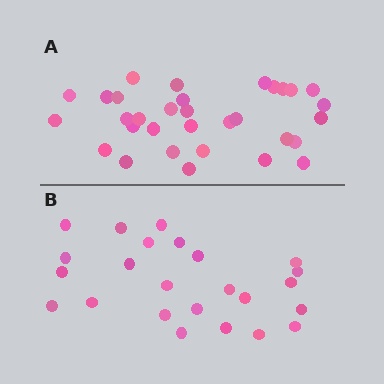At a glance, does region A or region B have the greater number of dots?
Region A (the top region) has more dots.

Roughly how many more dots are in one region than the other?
Region A has roughly 8 or so more dots than region B.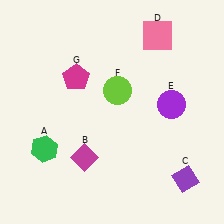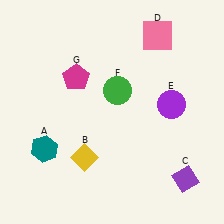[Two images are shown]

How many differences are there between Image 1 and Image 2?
There are 3 differences between the two images.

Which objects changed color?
A changed from green to teal. B changed from magenta to yellow. F changed from lime to green.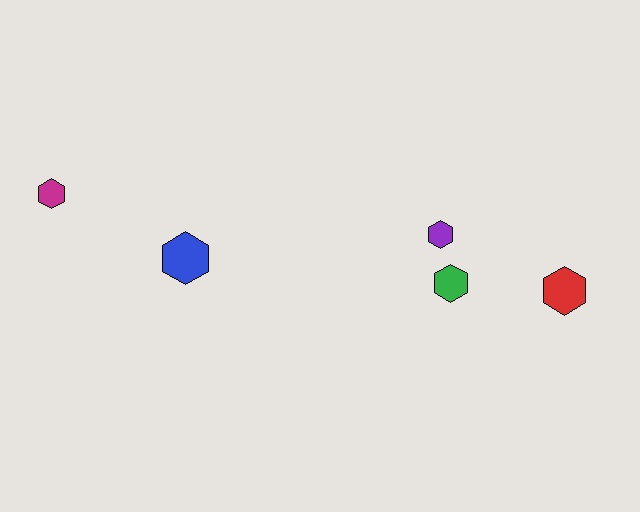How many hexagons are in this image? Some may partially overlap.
There are 5 hexagons.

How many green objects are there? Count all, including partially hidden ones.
There is 1 green object.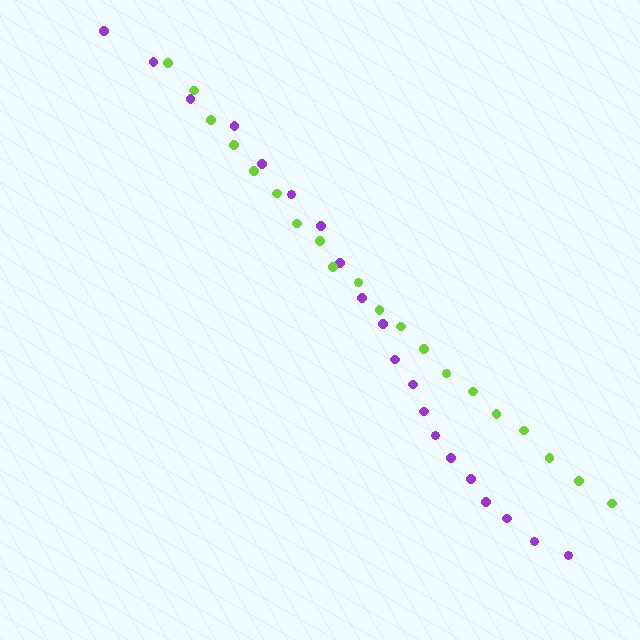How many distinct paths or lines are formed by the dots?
There are 2 distinct paths.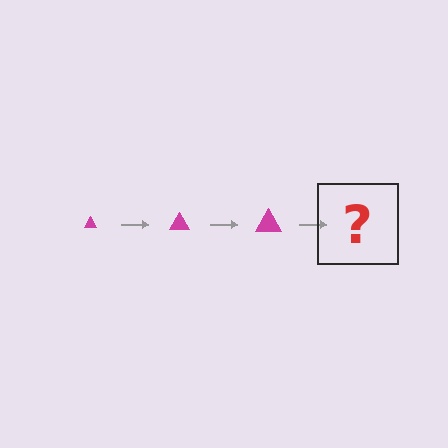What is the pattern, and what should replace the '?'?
The pattern is that the triangle gets progressively larger each step. The '?' should be a magenta triangle, larger than the previous one.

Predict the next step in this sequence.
The next step is a magenta triangle, larger than the previous one.